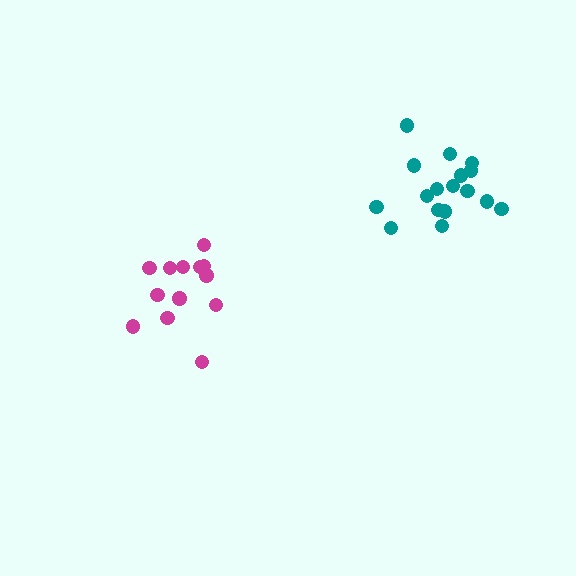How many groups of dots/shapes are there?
There are 2 groups.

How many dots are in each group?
Group 1: 13 dots, Group 2: 17 dots (30 total).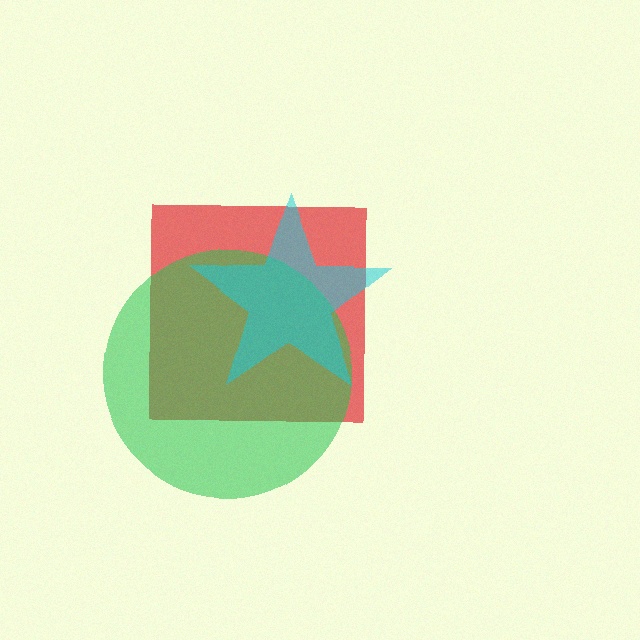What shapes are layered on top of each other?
The layered shapes are: a red square, a green circle, a cyan star.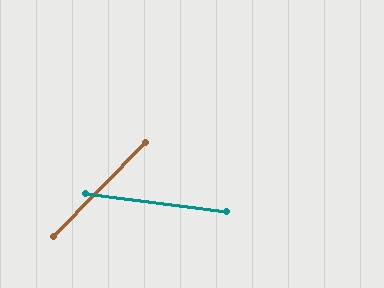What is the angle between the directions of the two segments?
Approximately 53 degrees.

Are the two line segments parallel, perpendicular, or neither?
Neither parallel nor perpendicular — they differ by about 53°.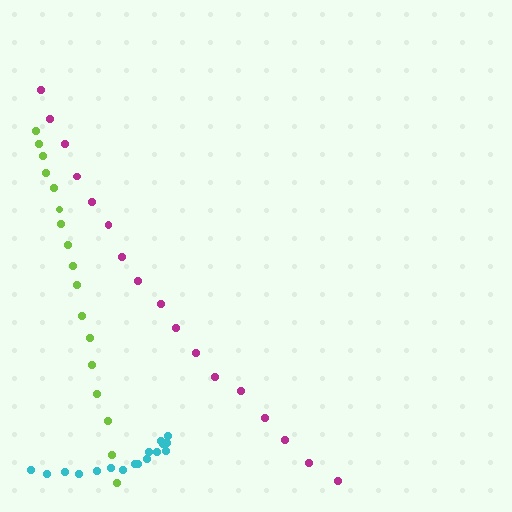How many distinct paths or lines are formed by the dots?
There are 3 distinct paths.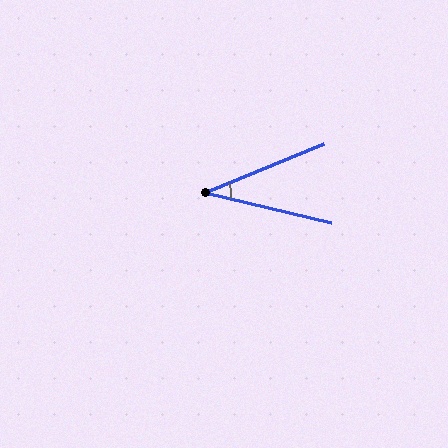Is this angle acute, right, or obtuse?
It is acute.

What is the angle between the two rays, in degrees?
Approximately 36 degrees.